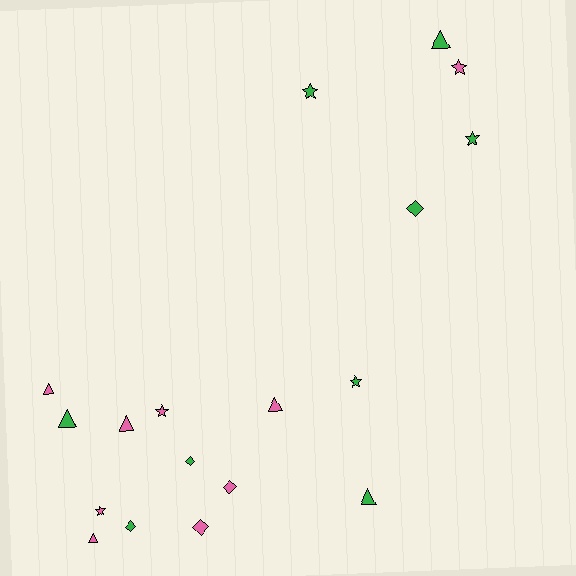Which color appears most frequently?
Pink, with 9 objects.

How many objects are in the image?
There are 18 objects.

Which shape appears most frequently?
Triangle, with 7 objects.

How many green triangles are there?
There are 3 green triangles.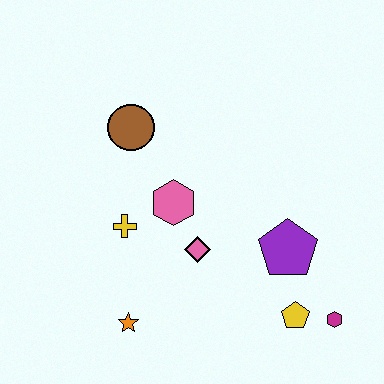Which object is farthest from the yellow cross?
The magenta hexagon is farthest from the yellow cross.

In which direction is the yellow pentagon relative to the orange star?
The yellow pentagon is to the right of the orange star.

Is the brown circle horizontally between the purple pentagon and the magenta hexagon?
No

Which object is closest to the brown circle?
The pink hexagon is closest to the brown circle.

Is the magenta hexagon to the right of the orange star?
Yes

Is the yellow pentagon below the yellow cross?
Yes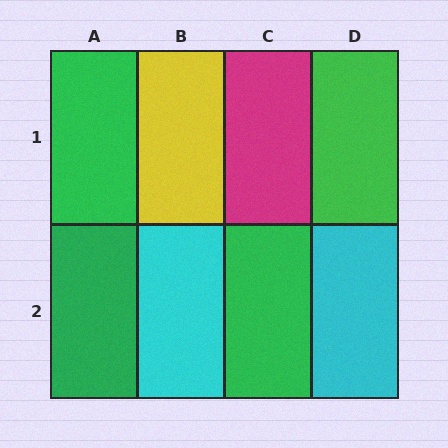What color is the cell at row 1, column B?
Yellow.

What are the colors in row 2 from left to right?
Green, cyan, green, cyan.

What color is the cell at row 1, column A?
Green.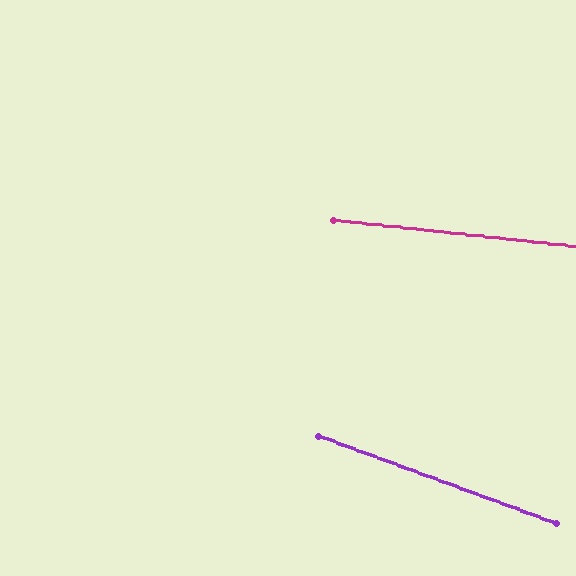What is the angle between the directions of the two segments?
Approximately 14 degrees.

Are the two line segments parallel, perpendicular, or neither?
Neither parallel nor perpendicular — they differ by about 14°.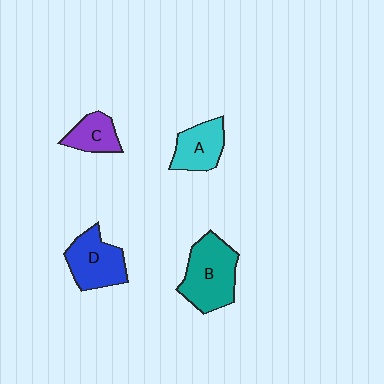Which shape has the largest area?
Shape B (teal).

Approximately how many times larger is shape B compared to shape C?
Approximately 2.0 times.